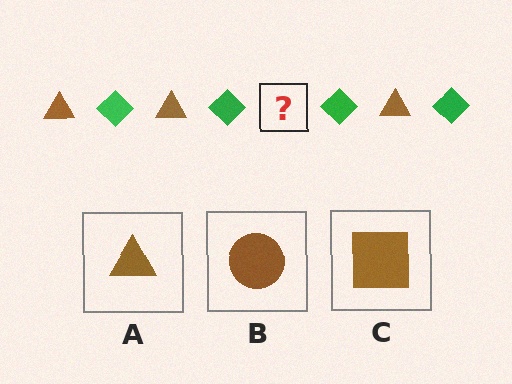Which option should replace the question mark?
Option A.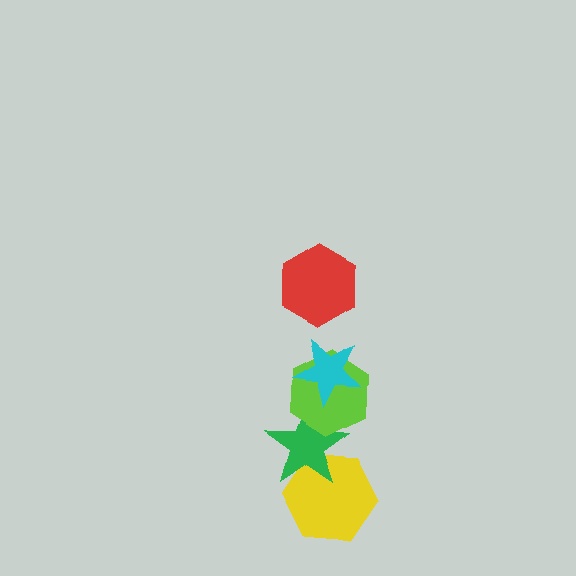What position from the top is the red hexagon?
The red hexagon is 1st from the top.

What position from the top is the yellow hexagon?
The yellow hexagon is 5th from the top.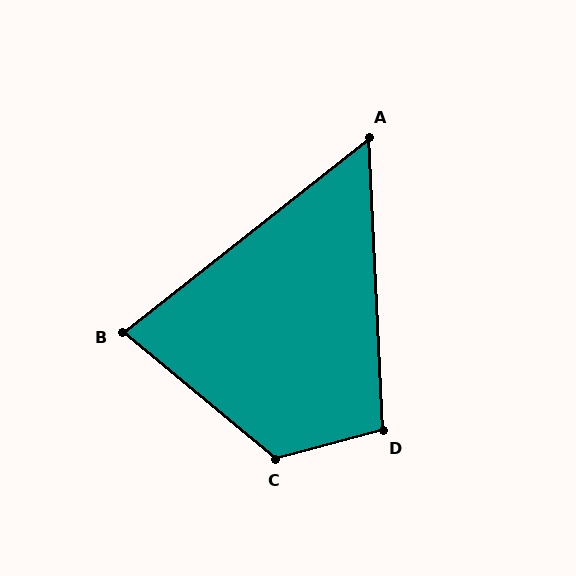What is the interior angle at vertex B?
Approximately 78 degrees (acute).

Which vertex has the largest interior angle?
C, at approximately 126 degrees.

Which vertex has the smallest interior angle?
A, at approximately 54 degrees.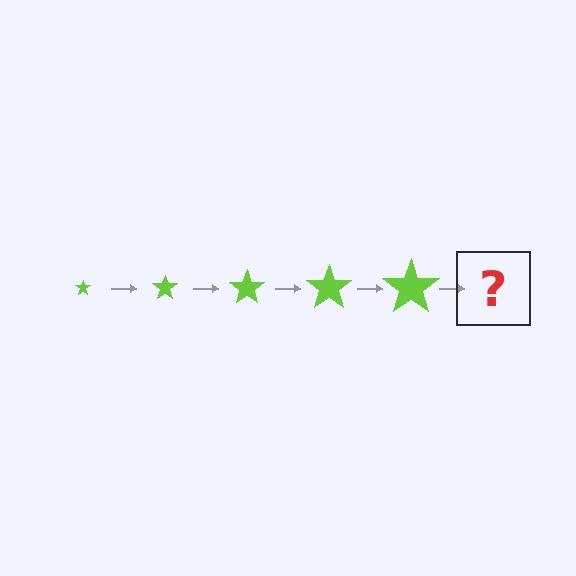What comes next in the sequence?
The next element should be a lime star, larger than the previous one.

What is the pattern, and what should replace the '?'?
The pattern is that the star gets progressively larger each step. The '?' should be a lime star, larger than the previous one.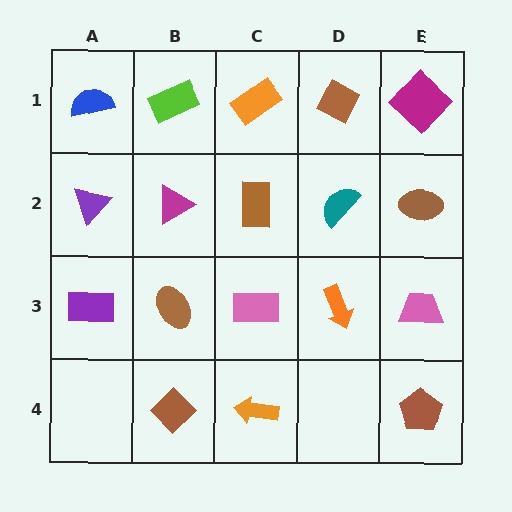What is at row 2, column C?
A brown rectangle.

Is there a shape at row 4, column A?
No, that cell is empty.